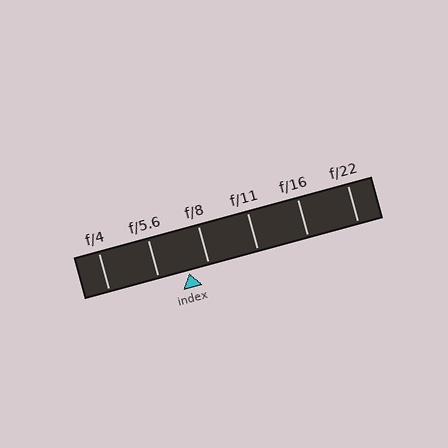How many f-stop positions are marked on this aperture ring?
There are 6 f-stop positions marked.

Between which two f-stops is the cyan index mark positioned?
The index mark is between f/5.6 and f/8.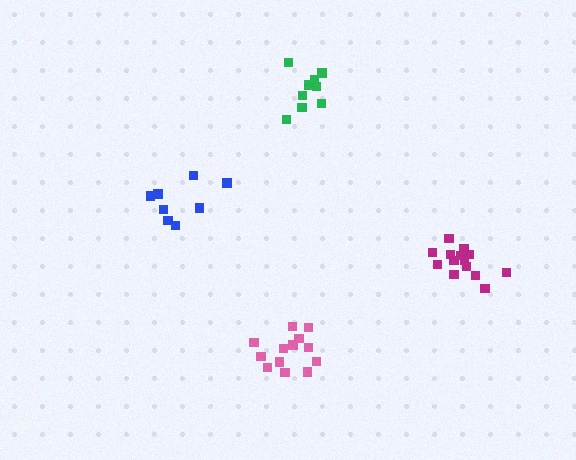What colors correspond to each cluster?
The clusters are colored: magenta, blue, green, pink.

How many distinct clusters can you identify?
There are 4 distinct clusters.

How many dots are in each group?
Group 1: 14 dots, Group 2: 8 dots, Group 3: 9 dots, Group 4: 13 dots (44 total).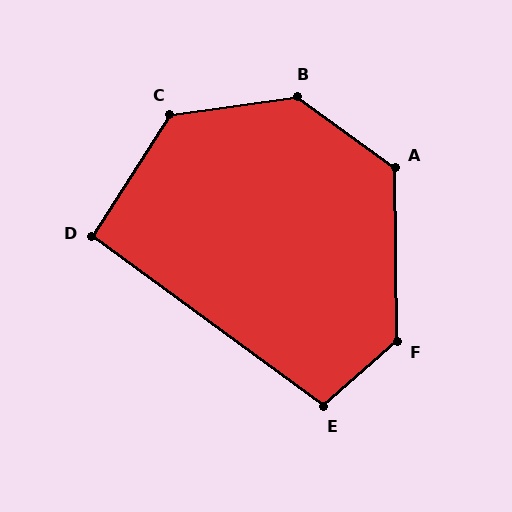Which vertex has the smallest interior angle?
D, at approximately 94 degrees.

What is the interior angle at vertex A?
Approximately 127 degrees (obtuse).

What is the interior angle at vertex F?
Approximately 131 degrees (obtuse).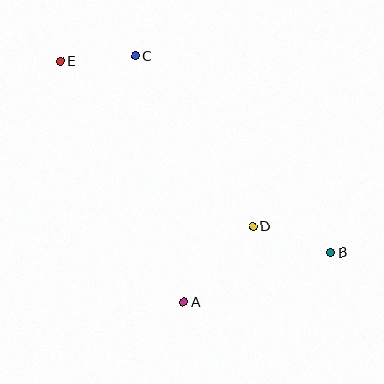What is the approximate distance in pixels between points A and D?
The distance between A and D is approximately 102 pixels.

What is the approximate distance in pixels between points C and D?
The distance between C and D is approximately 207 pixels.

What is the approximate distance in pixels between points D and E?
The distance between D and E is approximately 253 pixels.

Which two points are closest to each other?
Points C and E are closest to each other.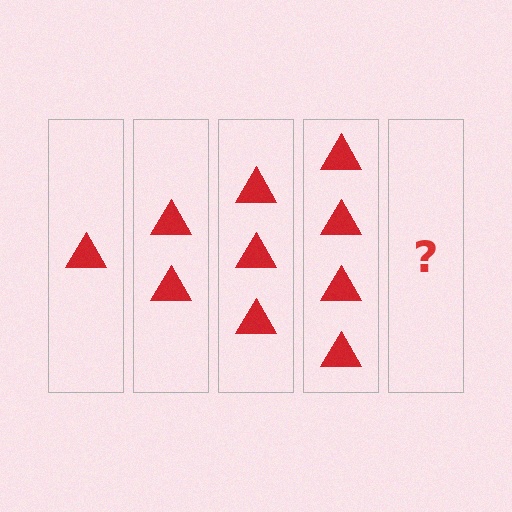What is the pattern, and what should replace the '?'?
The pattern is that each step adds one more triangle. The '?' should be 5 triangles.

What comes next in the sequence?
The next element should be 5 triangles.